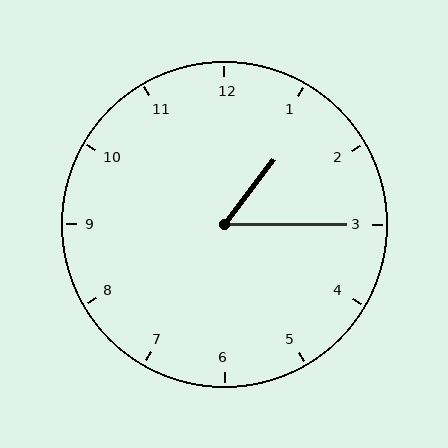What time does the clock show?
1:15.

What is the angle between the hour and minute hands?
Approximately 52 degrees.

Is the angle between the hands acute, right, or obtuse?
It is acute.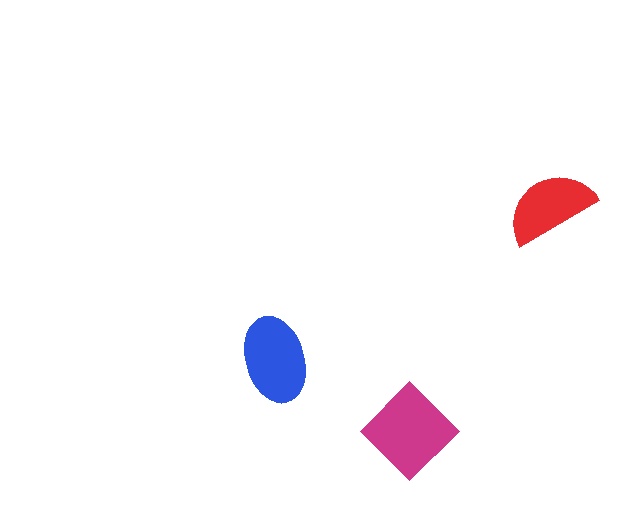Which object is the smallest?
The red semicircle.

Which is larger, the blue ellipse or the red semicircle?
The blue ellipse.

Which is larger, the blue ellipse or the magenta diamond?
The magenta diamond.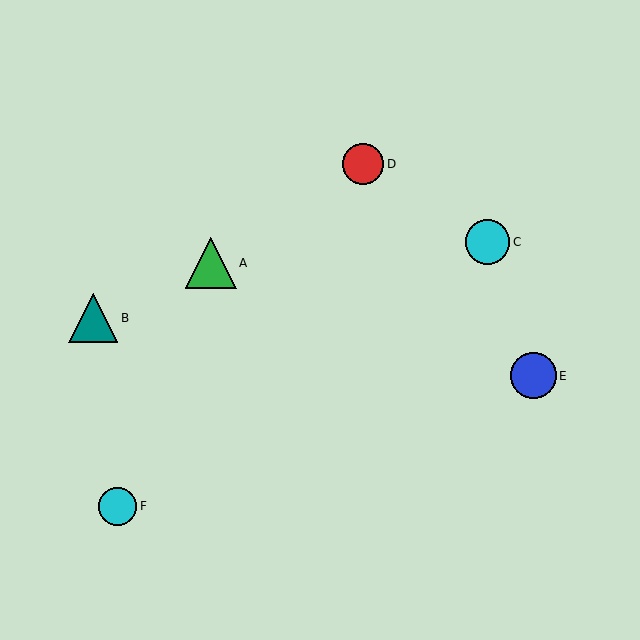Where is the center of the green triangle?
The center of the green triangle is at (211, 263).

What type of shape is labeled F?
Shape F is a cyan circle.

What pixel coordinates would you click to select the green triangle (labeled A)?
Click at (211, 263) to select the green triangle A.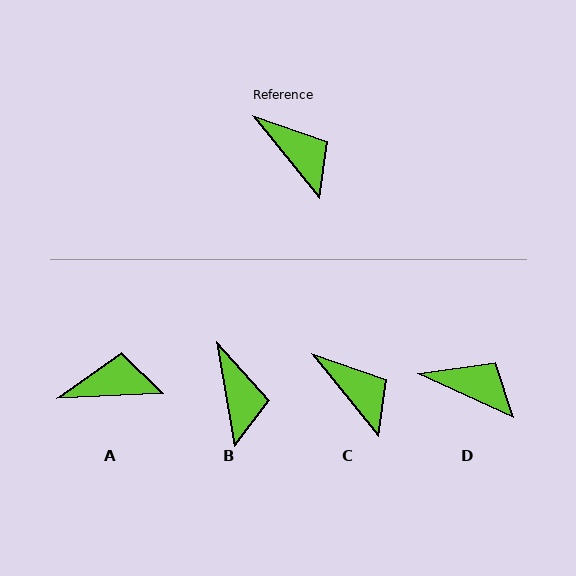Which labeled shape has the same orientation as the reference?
C.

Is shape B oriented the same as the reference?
No, it is off by about 29 degrees.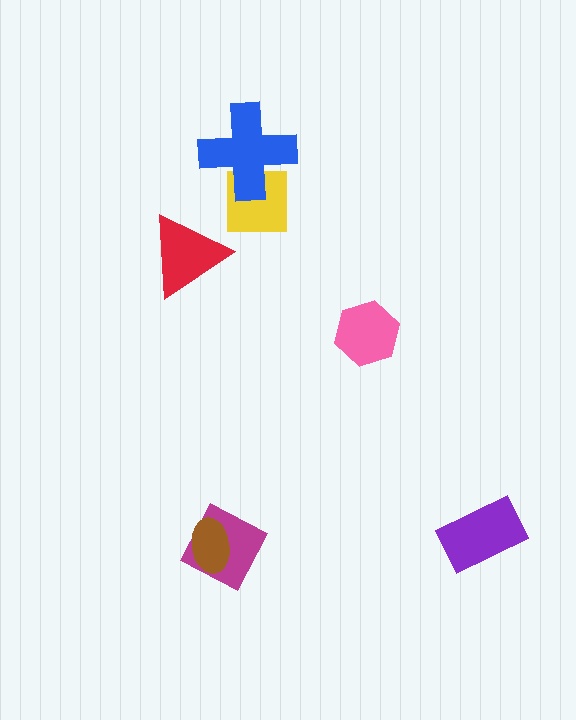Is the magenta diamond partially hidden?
Yes, it is partially covered by another shape.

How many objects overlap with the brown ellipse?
1 object overlaps with the brown ellipse.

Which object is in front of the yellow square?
The blue cross is in front of the yellow square.